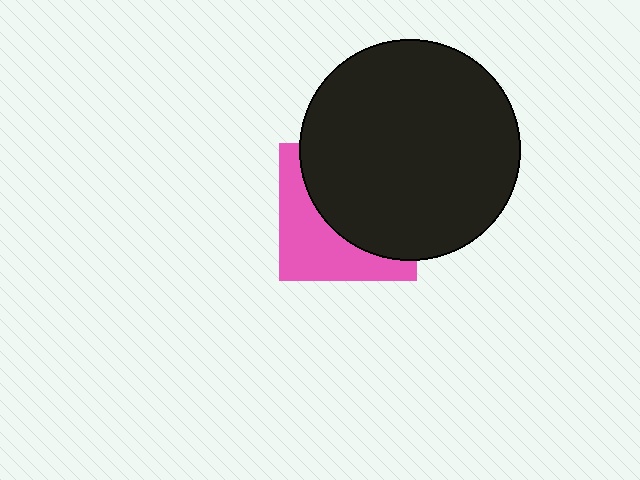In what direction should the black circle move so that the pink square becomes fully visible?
The black circle should move toward the upper-right. That is the shortest direction to clear the overlap and leave the pink square fully visible.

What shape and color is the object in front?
The object in front is a black circle.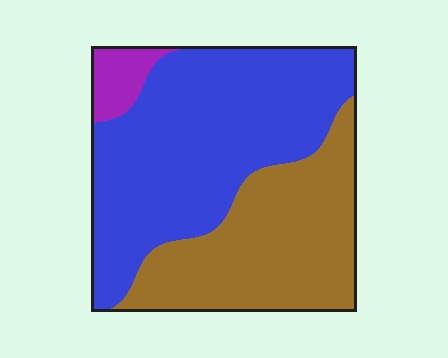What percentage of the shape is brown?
Brown covers around 40% of the shape.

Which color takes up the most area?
Blue, at roughly 55%.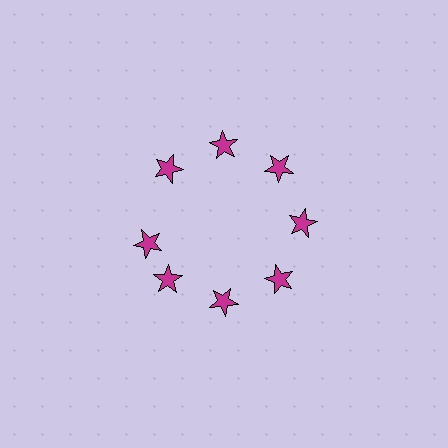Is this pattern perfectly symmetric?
No. The 8 magenta stars are arranged in a ring, but one element near the 9 o'clock position is rotated out of alignment along the ring, breaking the 8-fold rotational symmetry.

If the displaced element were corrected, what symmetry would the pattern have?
It would have 8-fold rotational symmetry — the pattern would map onto itself every 45 degrees.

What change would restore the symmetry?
The symmetry would be restored by rotating it back into even spacing with its neighbors so that all 8 stars sit at equal angles and equal distance from the center.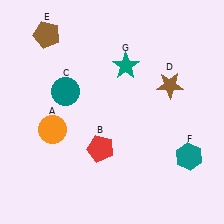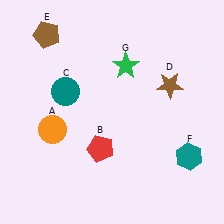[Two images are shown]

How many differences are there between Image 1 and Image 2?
There is 1 difference between the two images.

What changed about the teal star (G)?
In Image 1, G is teal. In Image 2, it changed to green.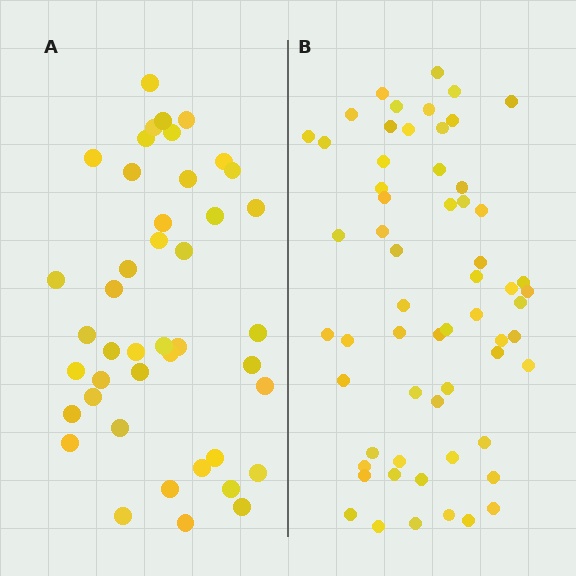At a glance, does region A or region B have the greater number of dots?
Region B (the right region) has more dots.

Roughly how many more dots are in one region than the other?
Region B has approximately 15 more dots than region A.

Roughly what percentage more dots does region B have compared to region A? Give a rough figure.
About 40% more.